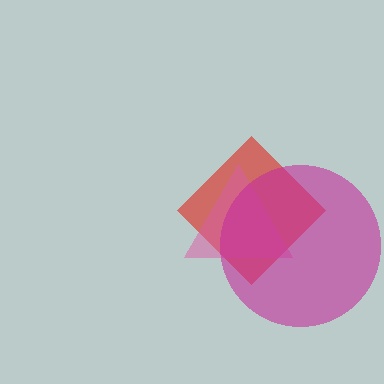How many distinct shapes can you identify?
There are 3 distinct shapes: a red diamond, a pink triangle, a magenta circle.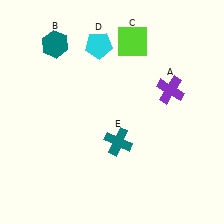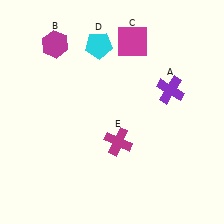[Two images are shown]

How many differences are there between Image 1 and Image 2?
There are 3 differences between the two images.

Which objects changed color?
B changed from teal to magenta. C changed from lime to magenta. E changed from teal to magenta.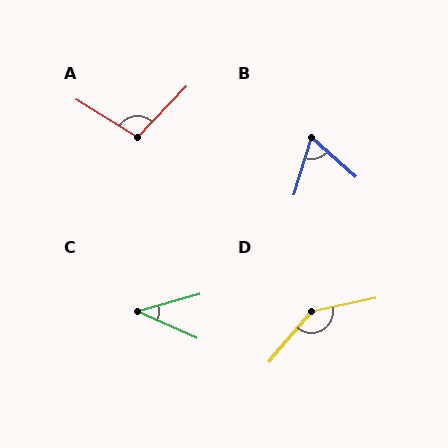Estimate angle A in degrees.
Approximately 103 degrees.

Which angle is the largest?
D, at approximately 142 degrees.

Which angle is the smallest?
C, at approximately 39 degrees.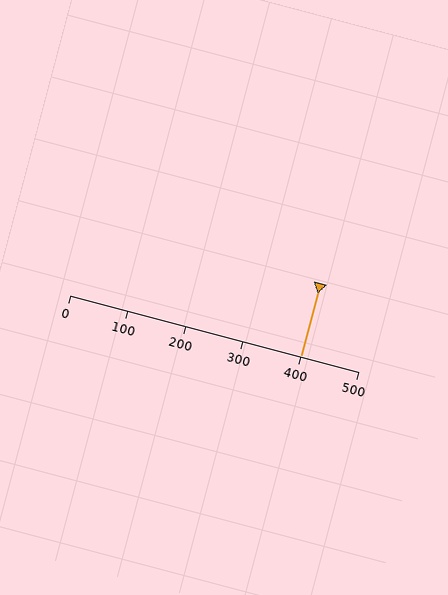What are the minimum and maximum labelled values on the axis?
The axis runs from 0 to 500.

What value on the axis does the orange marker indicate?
The marker indicates approximately 400.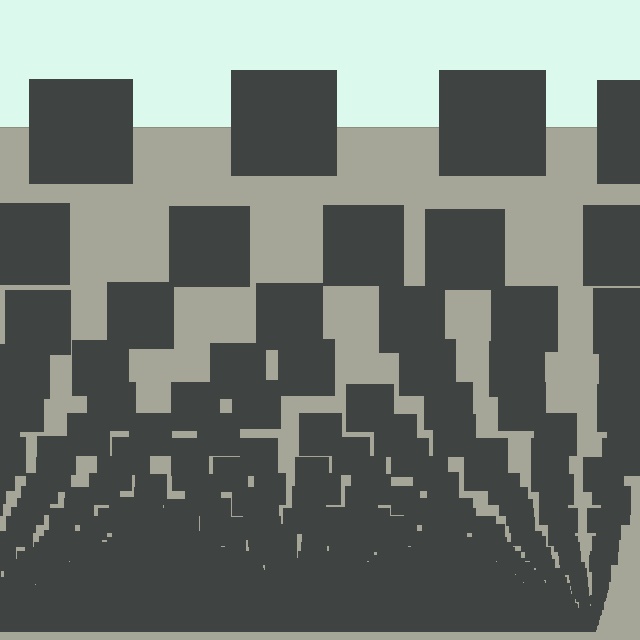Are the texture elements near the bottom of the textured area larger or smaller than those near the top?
Smaller. The gradient is inverted — elements near the bottom are smaller and denser.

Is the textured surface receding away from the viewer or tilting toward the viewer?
The surface appears to tilt toward the viewer. Texture elements get larger and sparser toward the top.